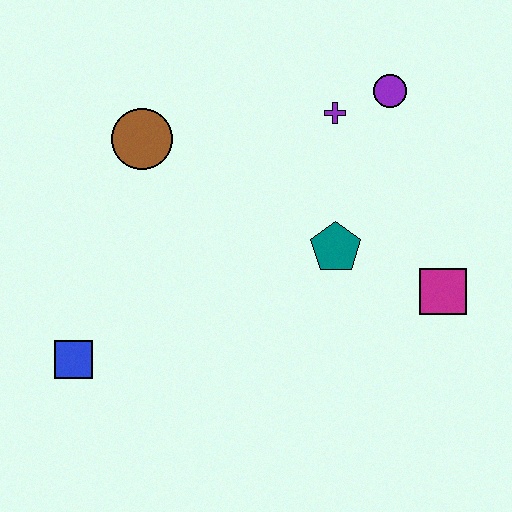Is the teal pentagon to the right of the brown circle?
Yes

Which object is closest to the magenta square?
The teal pentagon is closest to the magenta square.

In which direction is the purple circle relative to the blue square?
The purple circle is to the right of the blue square.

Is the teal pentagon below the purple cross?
Yes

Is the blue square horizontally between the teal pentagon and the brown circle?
No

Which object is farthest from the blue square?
The purple circle is farthest from the blue square.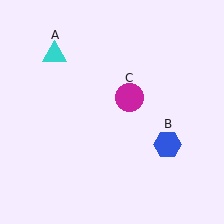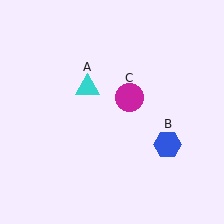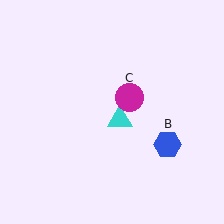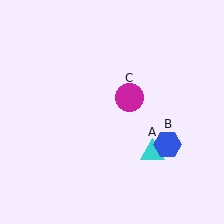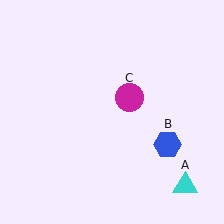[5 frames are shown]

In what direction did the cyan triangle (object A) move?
The cyan triangle (object A) moved down and to the right.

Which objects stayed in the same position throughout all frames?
Blue hexagon (object B) and magenta circle (object C) remained stationary.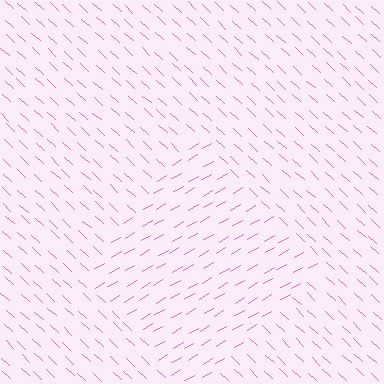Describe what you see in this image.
The image is filled with small pink line segments. A diamond region in the image has lines oriented differently from the surrounding lines, creating a visible texture boundary.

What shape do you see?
I see a diamond.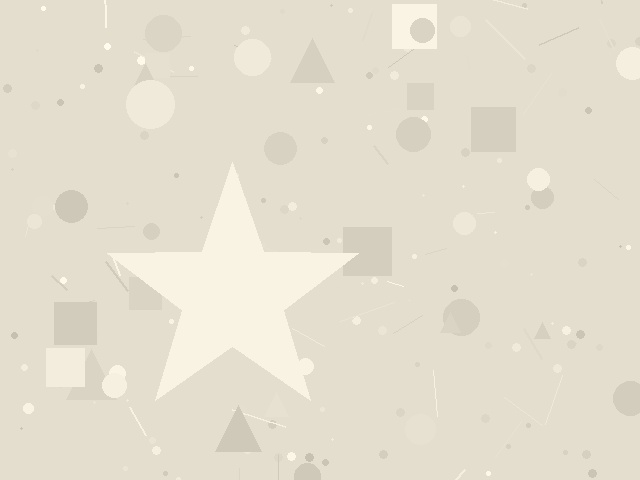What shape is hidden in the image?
A star is hidden in the image.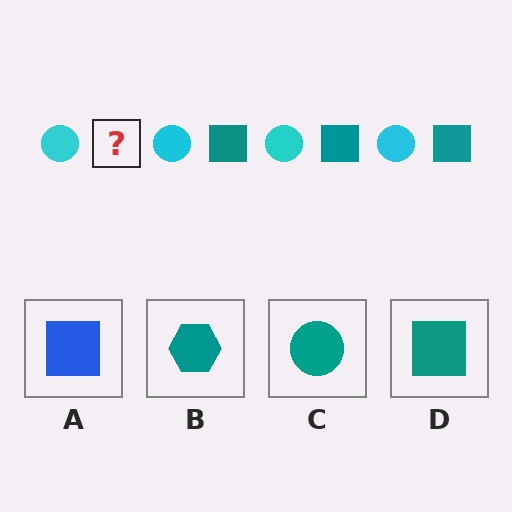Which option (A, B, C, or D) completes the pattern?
D.